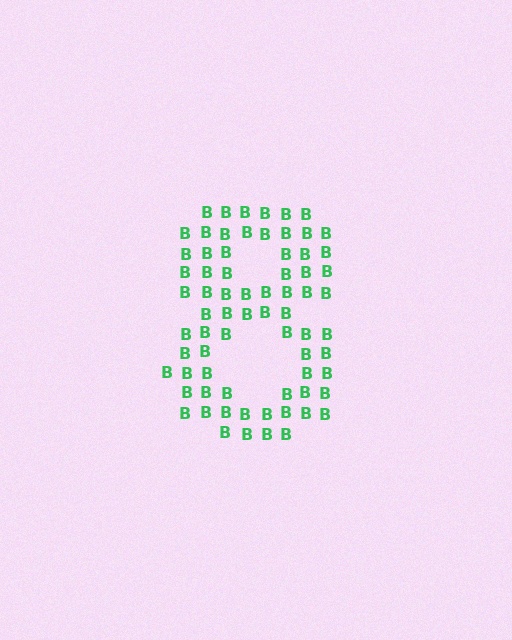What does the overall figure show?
The overall figure shows the digit 8.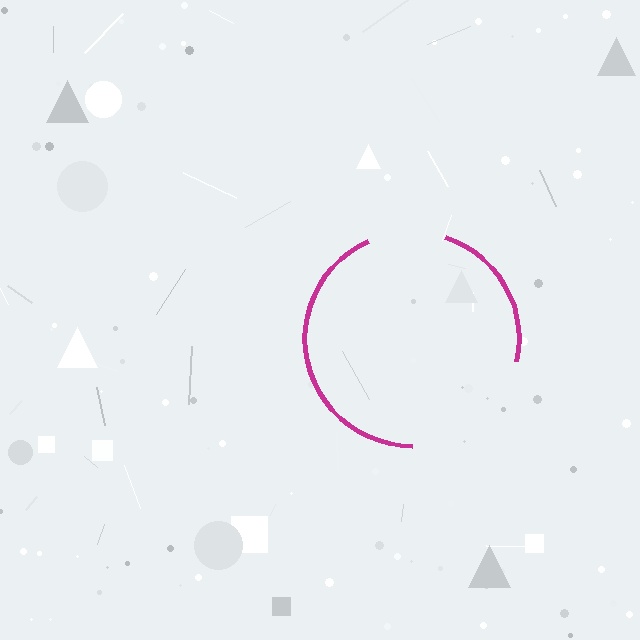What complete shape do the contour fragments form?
The contour fragments form a circle.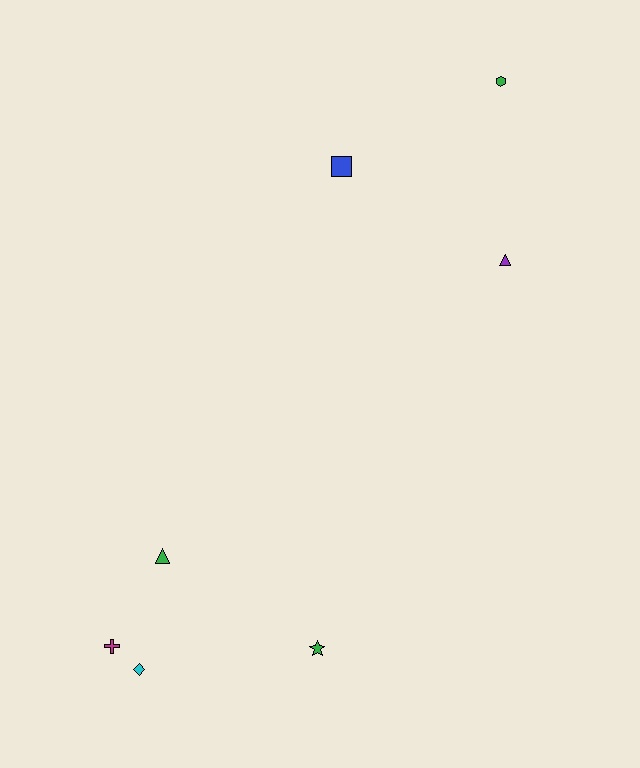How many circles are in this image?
There are no circles.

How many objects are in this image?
There are 7 objects.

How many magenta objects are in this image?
There is 1 magenta object.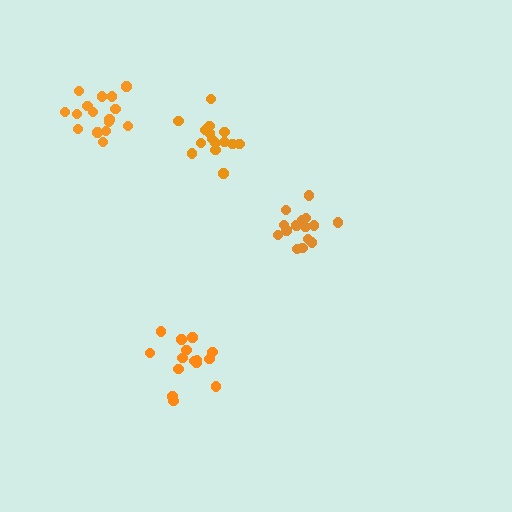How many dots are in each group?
Group 1: 15 dots, Group 2: 15 dots, Group 3: 16 dots, Group 4: 16 dots (62 total).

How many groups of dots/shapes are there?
There are 4 groups.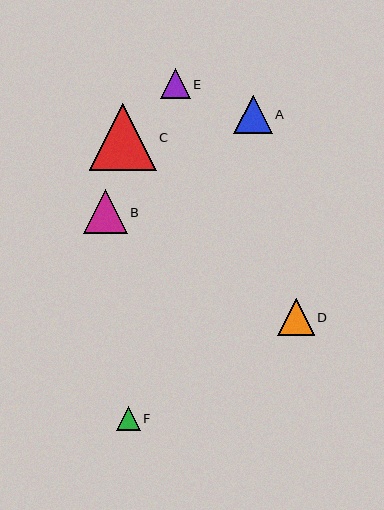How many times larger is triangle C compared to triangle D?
Triangle C is approximately 1.8 times the size of triangle D.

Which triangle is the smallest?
Triangle F is the smallest with a size of approximately 23 pixels.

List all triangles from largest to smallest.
From largest to smallest: C, B, A, D, E, F.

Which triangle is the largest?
Triangle C is the largest with a size of approximately 67 pixels.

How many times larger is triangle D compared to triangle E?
Triangle D is approximately 1.2 times the size of triangle E.